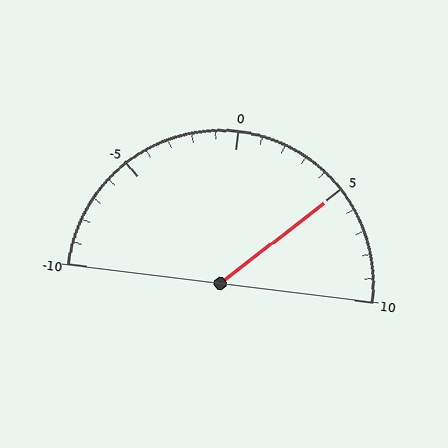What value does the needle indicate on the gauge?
The needle indicates approximately 5.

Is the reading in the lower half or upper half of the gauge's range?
The reading is in the upper half of the range (-10 to 10).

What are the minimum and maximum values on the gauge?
The gauge ranges from -10 to 10.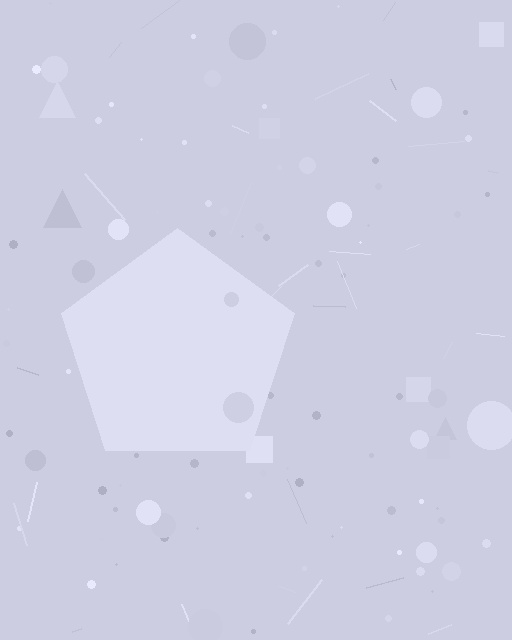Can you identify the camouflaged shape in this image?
The camouflaged shape is a pentagon.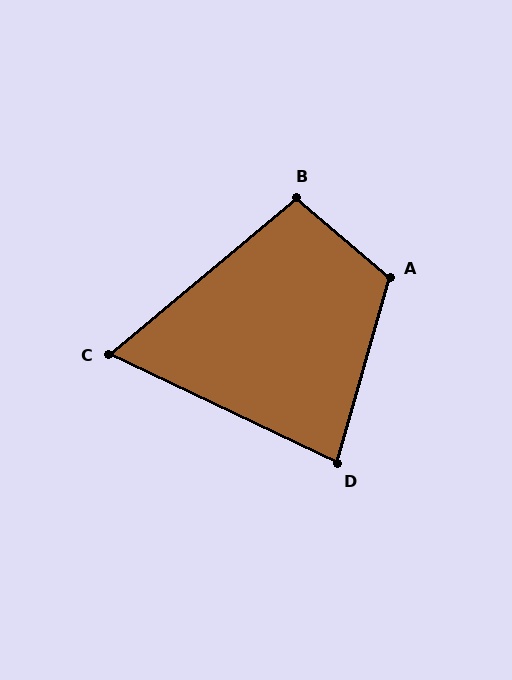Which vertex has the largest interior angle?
A, at approximately 115 degrees.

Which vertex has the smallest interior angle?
C, at approximately 65 degrees.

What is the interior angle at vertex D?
Approximately 80 degrees (acute).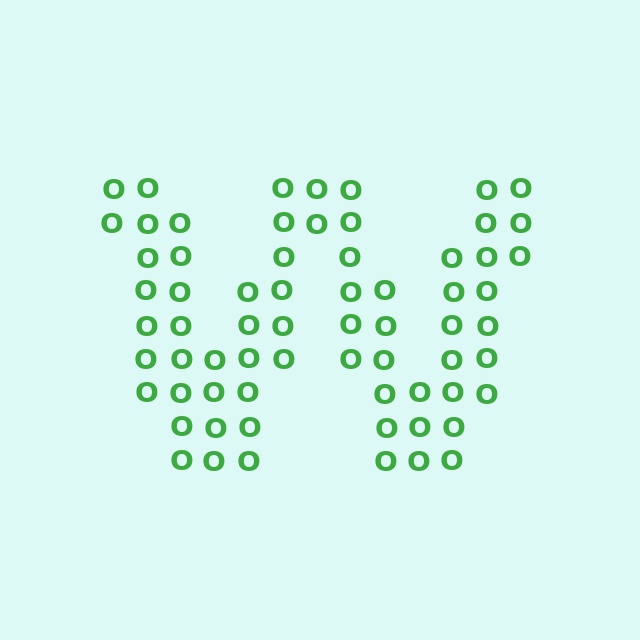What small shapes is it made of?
It is made of small letter O's.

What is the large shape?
The large shape is the letter W.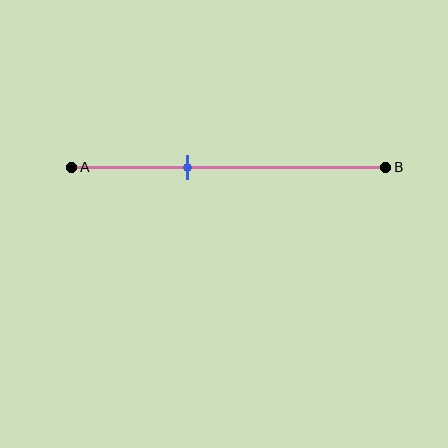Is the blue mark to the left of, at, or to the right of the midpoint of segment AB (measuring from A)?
The blue mark is to the left of the midpoint of segment AB.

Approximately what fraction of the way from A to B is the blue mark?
The blue mark is approximately 35% of the way from A to B.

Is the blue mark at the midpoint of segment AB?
No, the mark is at about 35% from A, not at the 50% midpoint.